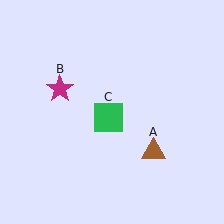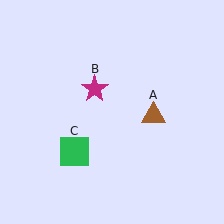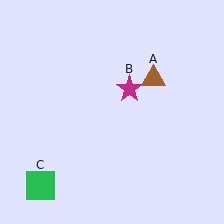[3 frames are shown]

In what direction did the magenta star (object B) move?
The magenta star (object B) moved right.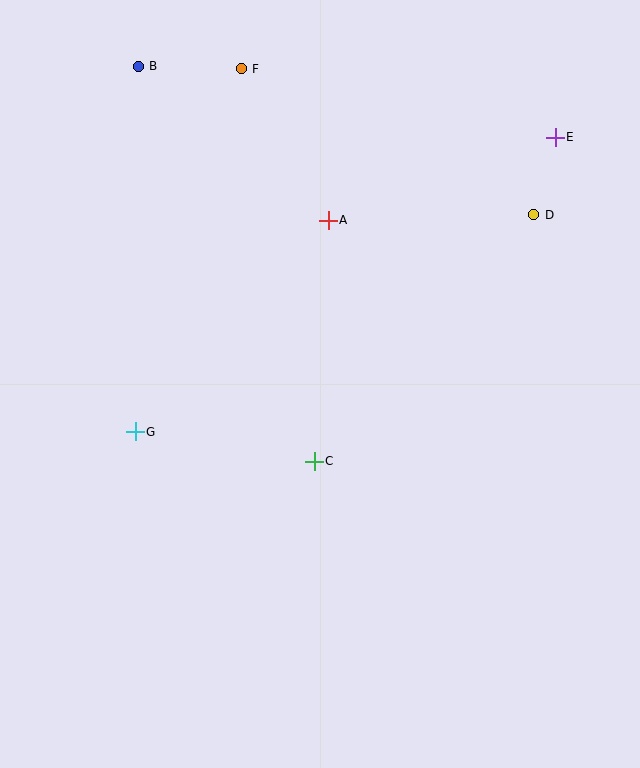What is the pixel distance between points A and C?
The distance between A and C is 241 pixels.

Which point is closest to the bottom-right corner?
Point C is closest to the bottom-right corner.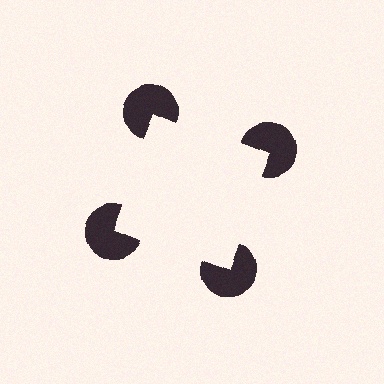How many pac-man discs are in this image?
There are 4 — one at each vertex of the illusory square.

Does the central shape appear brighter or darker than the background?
It typically appears slightly brighter than the background, even though no actual brightness change is drawn.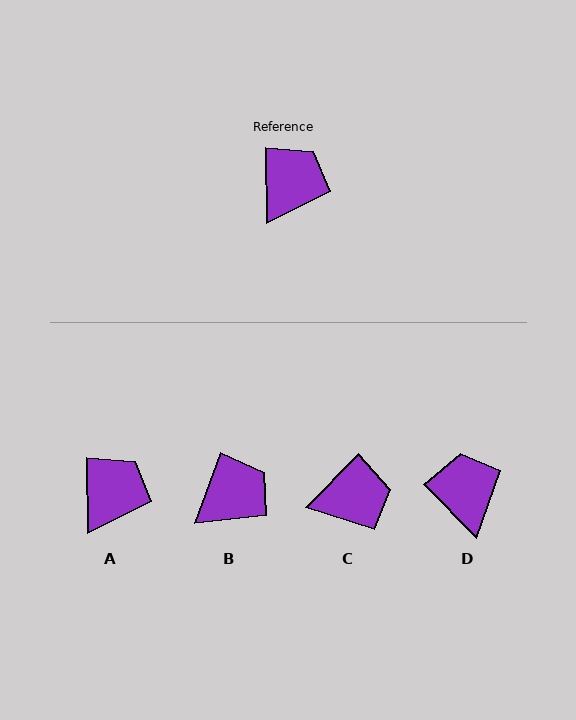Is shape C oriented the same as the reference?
No, it is off by about 44 degrees.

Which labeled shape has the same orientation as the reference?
A.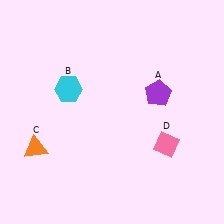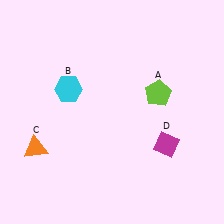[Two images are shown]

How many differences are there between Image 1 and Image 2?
There are 2 differences between the two images.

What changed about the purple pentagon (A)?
In Image 1, A is purple. In Image 2, it changed to lime.